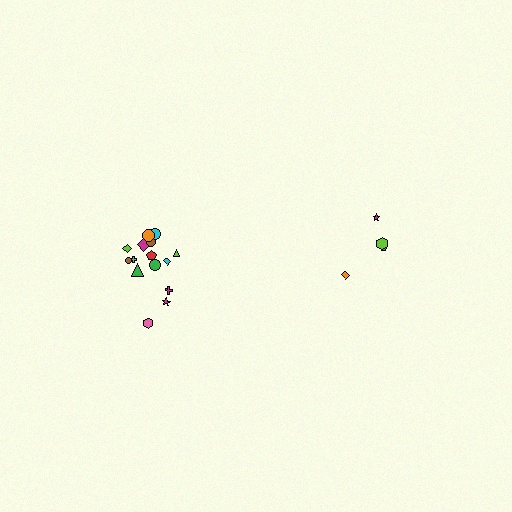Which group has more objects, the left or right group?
The left group.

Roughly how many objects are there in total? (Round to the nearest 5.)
Roughly 20 objects in total.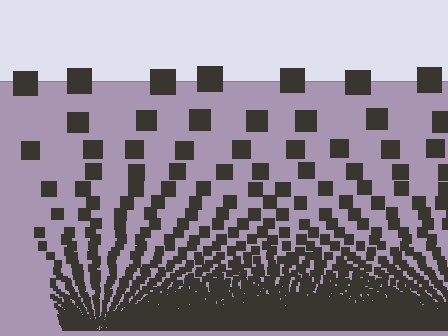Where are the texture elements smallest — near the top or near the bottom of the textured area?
Near the bottom.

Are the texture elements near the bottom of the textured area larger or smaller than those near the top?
Smaller. The gradient is inverted — elements near the bottom are smaller and denser.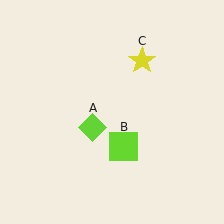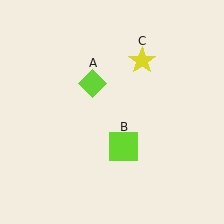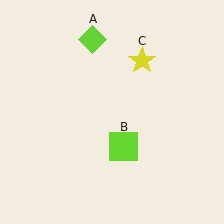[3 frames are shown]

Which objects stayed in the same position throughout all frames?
Lime square (object B) and yellow star (object C) remained stationary.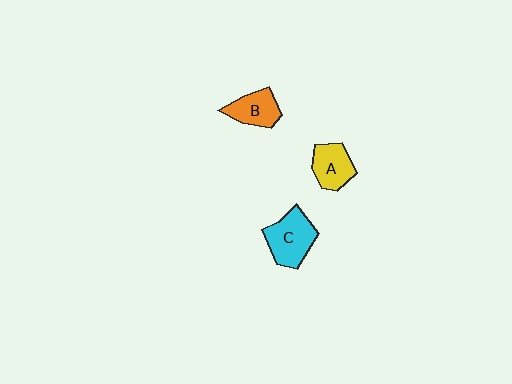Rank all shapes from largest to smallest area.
From largest to smallest: C (cyan), A (yellow), B (orange).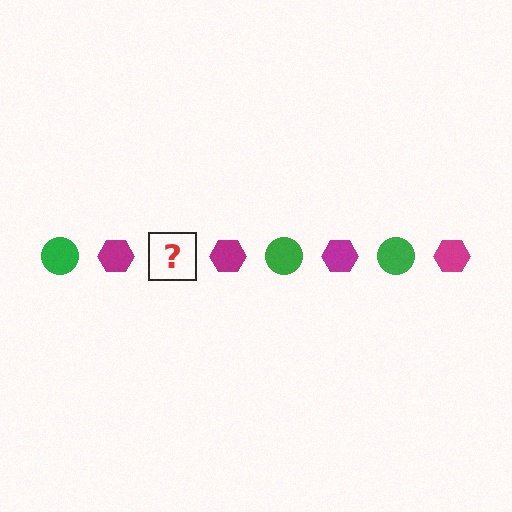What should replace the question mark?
The question mark should be replaced with a green circle.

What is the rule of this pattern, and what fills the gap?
The rule is that the pattern alternates between green circle and magenta hexagon. The gap should be filled with a green circle.